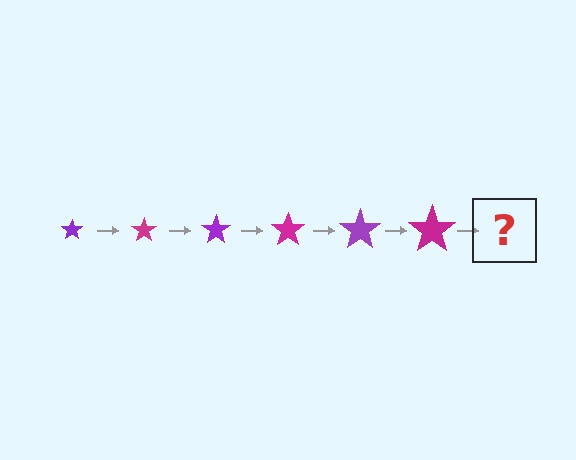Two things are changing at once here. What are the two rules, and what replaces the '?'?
The two rules are that the star grows larger each step and the color cycles through purple and magenta. The '?' should be a purple star, larger than the previous one.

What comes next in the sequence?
The next element should be a purple star, larger than the previous one.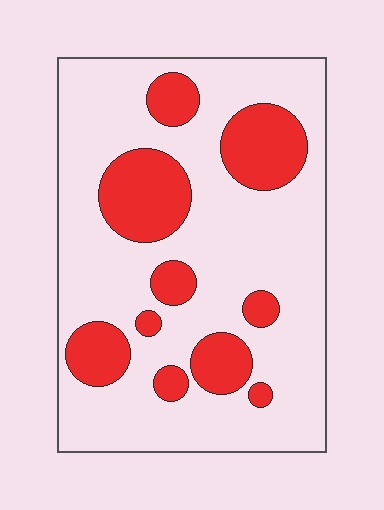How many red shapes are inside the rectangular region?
10.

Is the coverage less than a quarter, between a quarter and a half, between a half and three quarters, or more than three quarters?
Between a quarter and a half.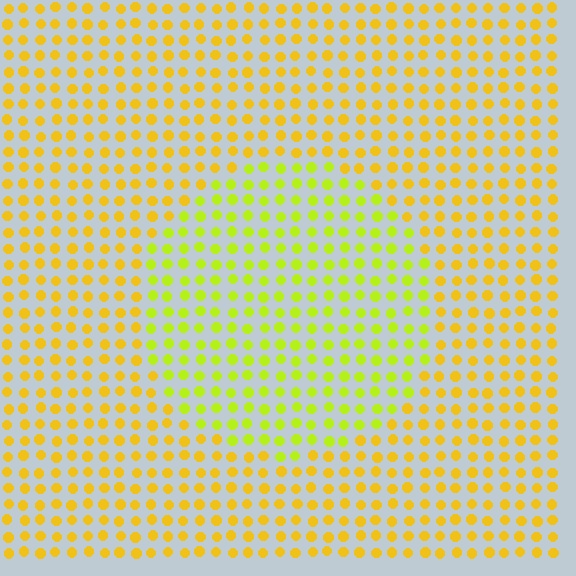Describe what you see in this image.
The image is filled with small yellow elements in a uniform arrangement. A circle-shaped region is visible where the elements are tinted to a slightly different hue, forming a subtle color boundary.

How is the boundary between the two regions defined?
The boundary is defined purely by a slight shift in hue (about 30 degrees). Spacing, size, and orientation are identical on both sides.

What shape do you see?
I see a circle.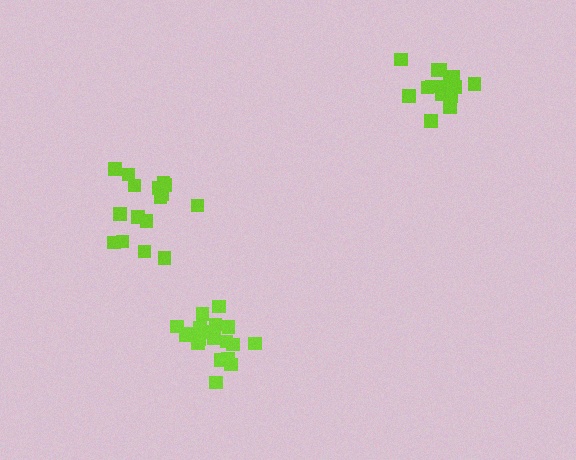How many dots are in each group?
Group 1: 16 dots, Group 2: 20 dots, Group 3: 16 dots (52 total).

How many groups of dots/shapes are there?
There are 3 groups.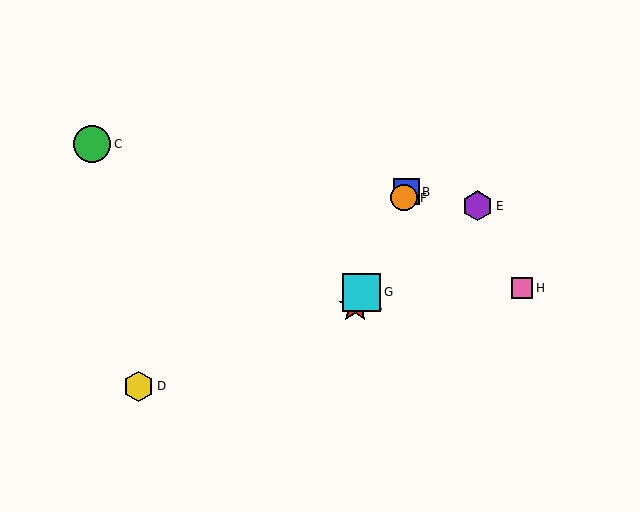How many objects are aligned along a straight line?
4 objects (A, B, F, G) are aligned along a straight line.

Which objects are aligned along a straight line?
Objects A, B, F, G are aligned along a straight line.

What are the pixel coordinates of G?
Object G is at (361, 292).